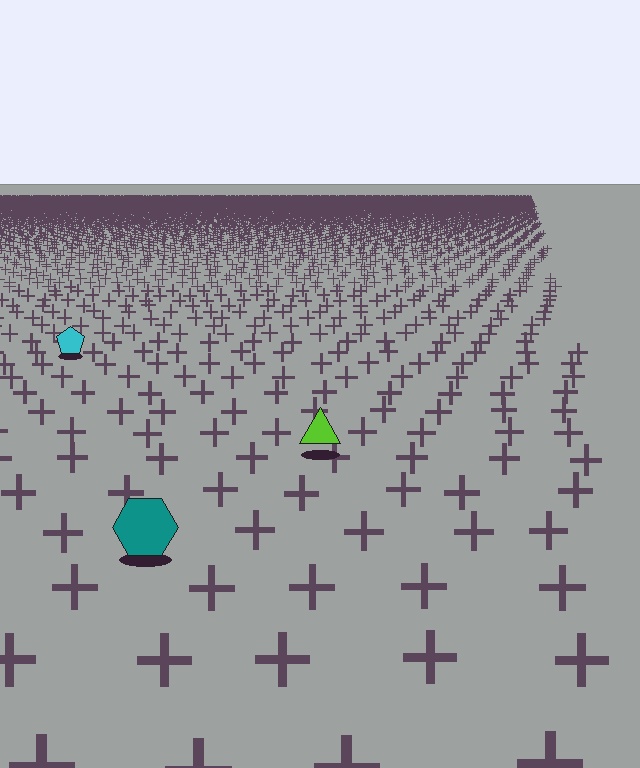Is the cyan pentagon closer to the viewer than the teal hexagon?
No. The teal hexagon is closer — you can tell from the texture gradient: the ground texture is coarser near it.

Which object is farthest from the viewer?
The cyan pentagon is farthest from the viewer. It appears smaller and the ground texture around it is denser.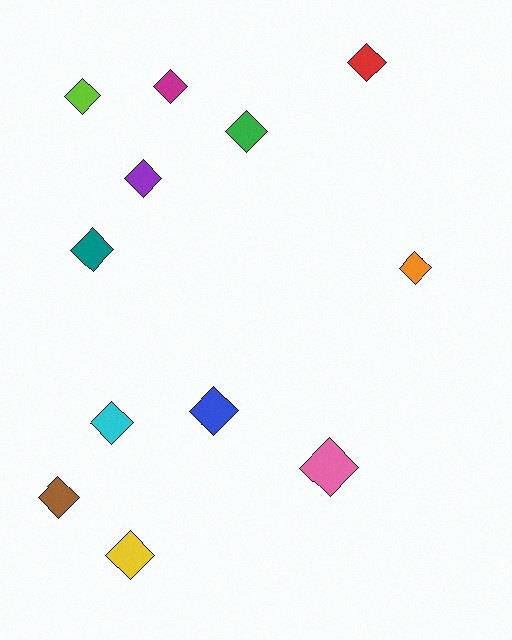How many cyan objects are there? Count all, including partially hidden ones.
There is 1 cyan object.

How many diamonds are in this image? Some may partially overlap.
There are 12 diamonds.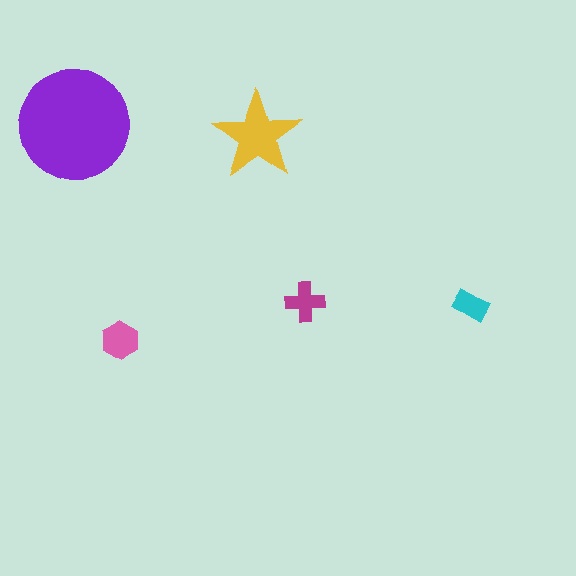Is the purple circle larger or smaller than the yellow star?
Larger.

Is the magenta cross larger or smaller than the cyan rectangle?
Larger.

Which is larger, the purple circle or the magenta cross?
The purple circle.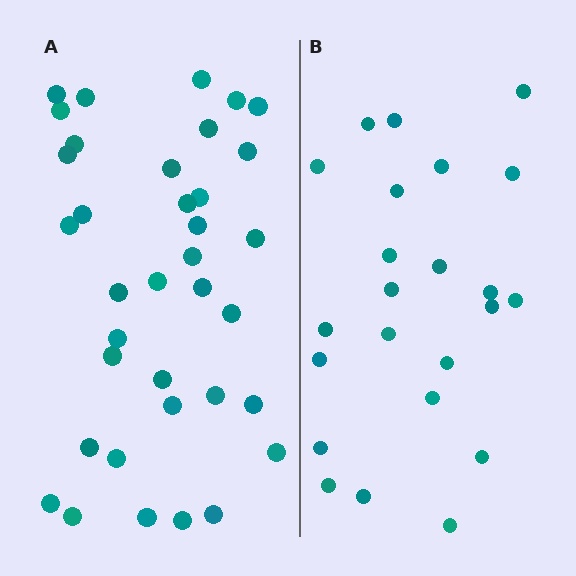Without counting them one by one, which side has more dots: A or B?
Region A (the left region) has more dots.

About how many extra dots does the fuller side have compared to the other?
Region A has approximately 15 more dots than region B.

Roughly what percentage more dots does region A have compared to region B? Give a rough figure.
About 55% more.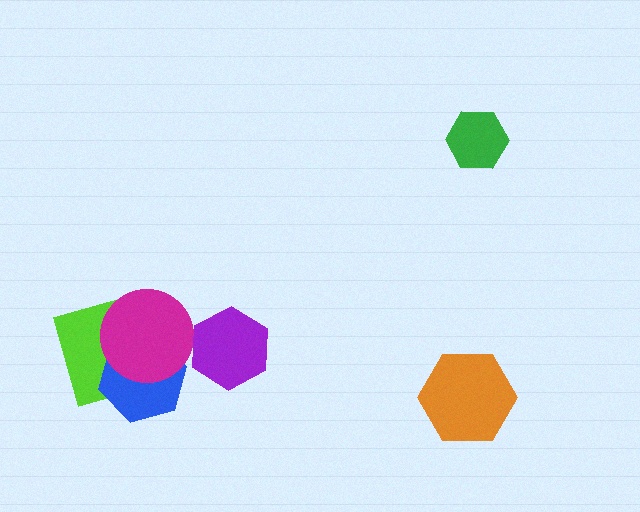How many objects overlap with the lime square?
2 objects overlap with the lime square.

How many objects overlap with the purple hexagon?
0 objects overlap with the purple hexagon.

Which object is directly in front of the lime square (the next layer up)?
The blue hexagon is directly in front of the lime square.